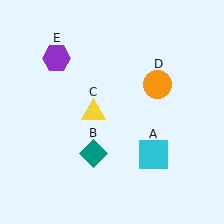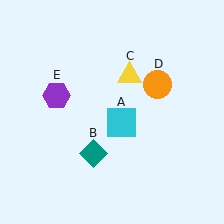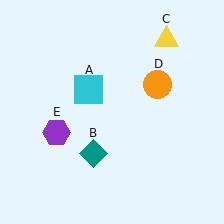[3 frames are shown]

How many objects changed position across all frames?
3 objects changed position: cyan square (object A), yellow triangle (object C), purple hexagon (object E).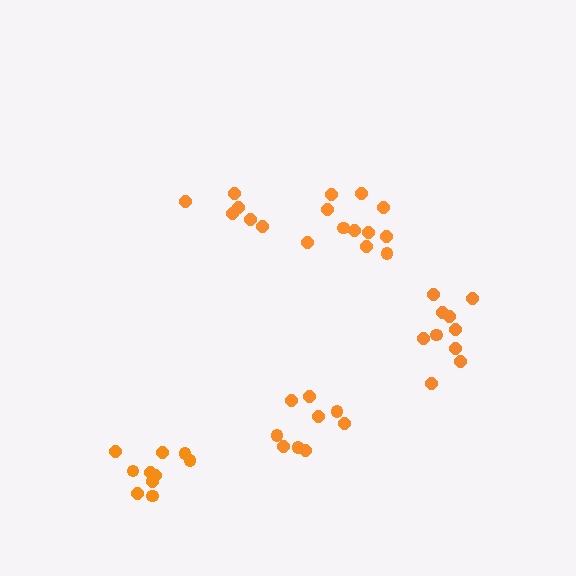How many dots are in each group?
Group 1: 9 dots, Group 2: 11 dots, Group 3: 10 dots, Group 4: 6 dots, Group 5: 10 dots (46 total).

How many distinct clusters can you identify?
There are 5 distinct clusters.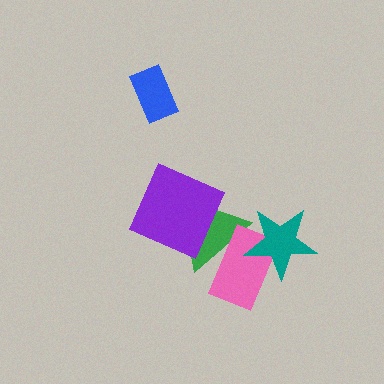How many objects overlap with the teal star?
2 objects overlap with the teal star.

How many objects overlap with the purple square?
1 object overlaps with the purple square.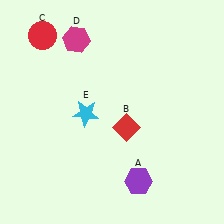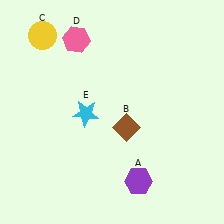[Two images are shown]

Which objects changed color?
B changed from red to brown. C changed from red to yellow. D changed from magenta to pink.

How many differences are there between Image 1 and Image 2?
There are 3 differences between the two images.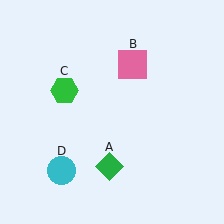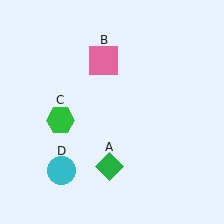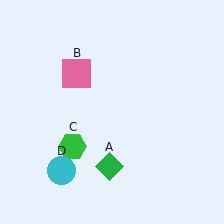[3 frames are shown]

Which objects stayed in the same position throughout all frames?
Green diamond (object A) and cyan circle (object D) remained stationary.